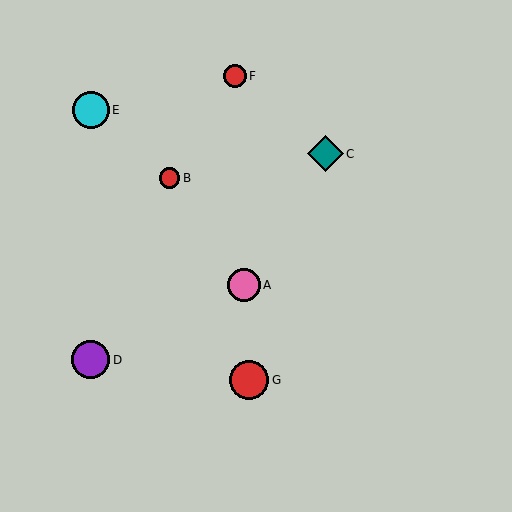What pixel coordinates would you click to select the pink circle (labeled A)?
Click at (244, 285) to select the pink circle A.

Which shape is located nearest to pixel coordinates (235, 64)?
The red circle (labeled F) at (235, 76) is nearest to that location.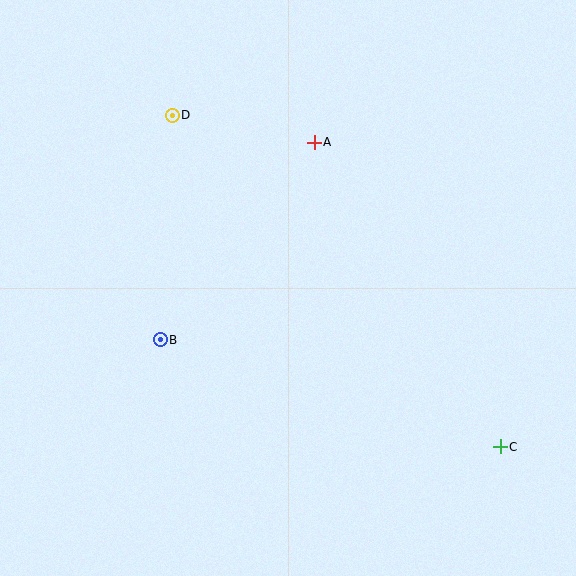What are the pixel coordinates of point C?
Point C is at (500, 447).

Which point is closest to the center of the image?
Point B at (160, 340) is closest to the center.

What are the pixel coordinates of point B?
Point B is at (160, 340).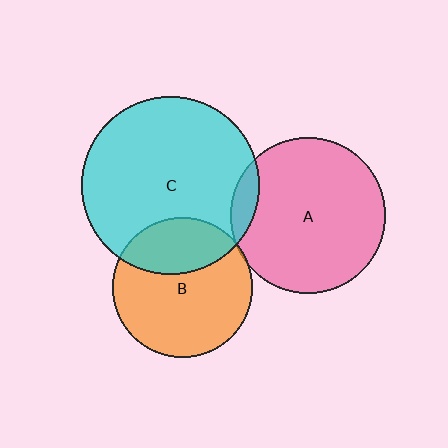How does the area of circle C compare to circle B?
Approximately 1.6 times.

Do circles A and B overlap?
Yes.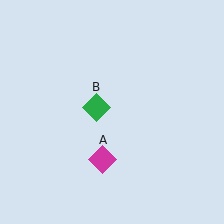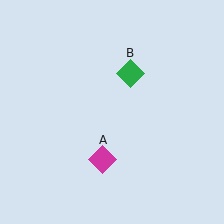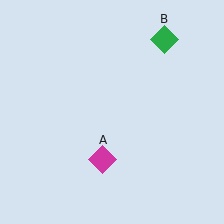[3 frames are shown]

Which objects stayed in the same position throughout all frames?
Magenta diamond (object A) remained stationary.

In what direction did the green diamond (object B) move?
The green diamond (object B) moved up and to the right.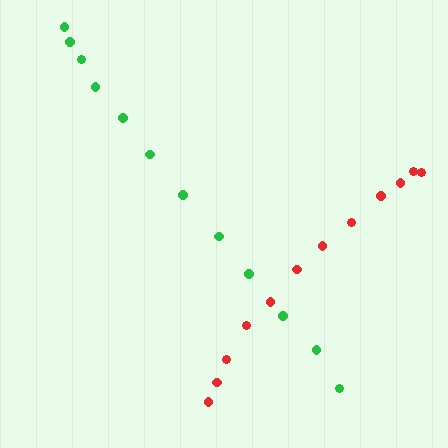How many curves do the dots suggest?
There are 2 distinct paths.